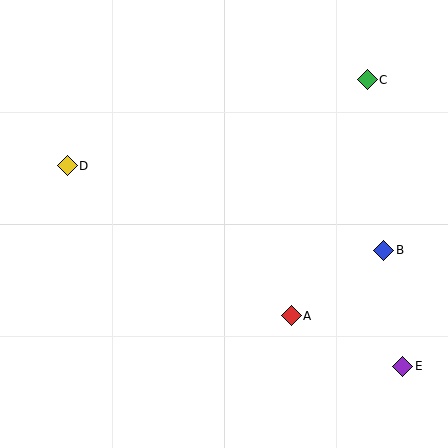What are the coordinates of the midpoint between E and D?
The midpoint between E and D is at (235, 266).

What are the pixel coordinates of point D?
Point D is at (67, 166).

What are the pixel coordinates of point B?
Point B is at (384, 250).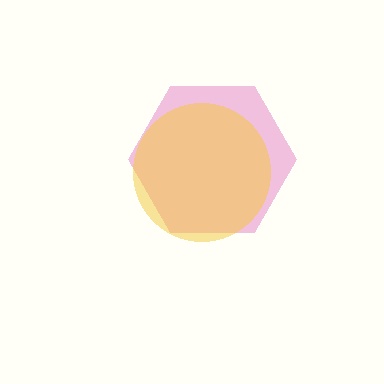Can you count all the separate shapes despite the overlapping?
Yes, there are 2 separate shapes.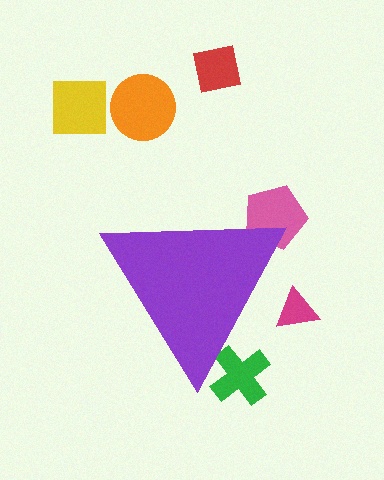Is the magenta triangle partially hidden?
Yes, the magenta triangle is partially hidden behind the purple triangle.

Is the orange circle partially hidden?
No, the orange circle is fully visible.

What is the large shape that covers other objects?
A purple triangle.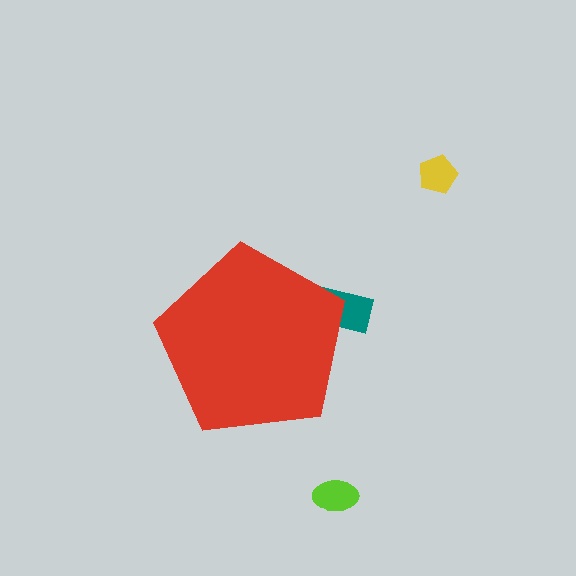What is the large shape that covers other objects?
A red pentagon.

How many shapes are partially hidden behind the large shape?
1 shape is partially hidden.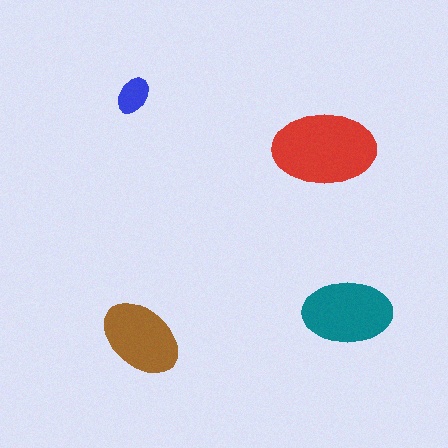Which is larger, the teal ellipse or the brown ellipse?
The teal one.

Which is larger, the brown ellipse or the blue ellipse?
The brown one.